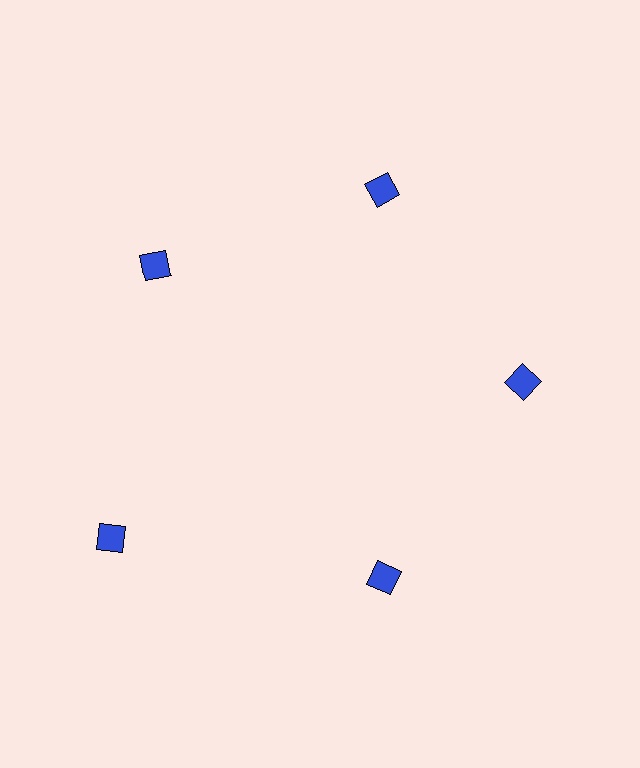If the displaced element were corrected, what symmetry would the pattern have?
It would have 5-fold rotational symmetry — the pattern would map onto itself every 72 degrees.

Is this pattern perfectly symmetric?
No. The 5 blue diamonds are arranged in a ring, but one element near the 8 o'clock position is pushed outward from the center, breaking the 5-fold rotational symmetry.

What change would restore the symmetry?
The symmetry would be restored by moving it inward, back onto the ring so that all 5 diamonds sit at equal angles and equal distance from the center.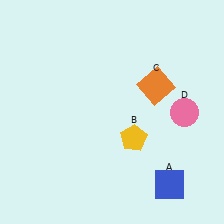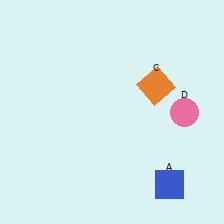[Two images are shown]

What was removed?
The yellow pentagon (B) was removed in Image 2.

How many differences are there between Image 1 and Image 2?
There is 1 difference between the two images.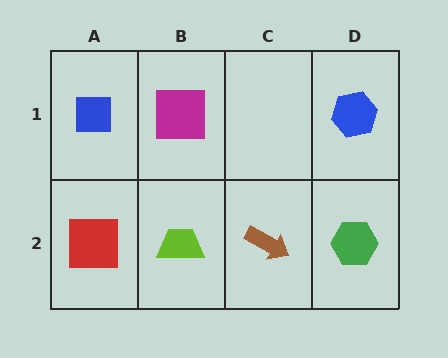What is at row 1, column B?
A magenta square.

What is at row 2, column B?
A lime trapezoid.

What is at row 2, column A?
A red square.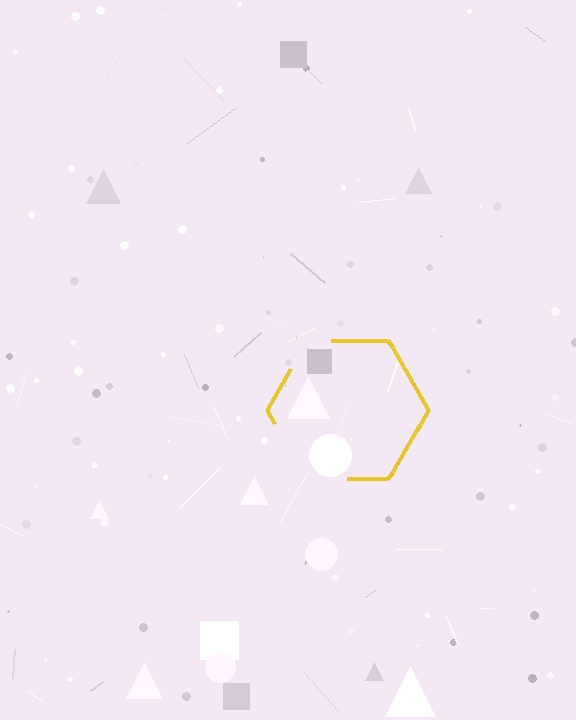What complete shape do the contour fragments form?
The contour fragments form a hexagon.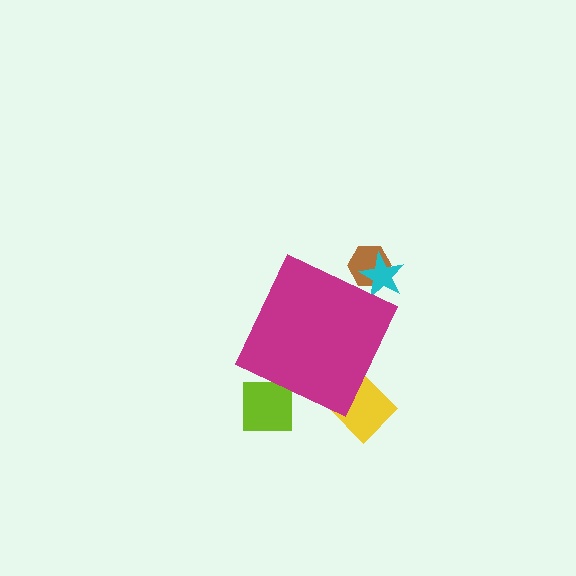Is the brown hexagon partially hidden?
Yes, the brown hexagon is partially hidden behind the magenta diamond.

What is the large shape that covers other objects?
A magenta diamond.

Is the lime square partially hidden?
Yes, the lime square is partially hidden behind the magenta diamond.